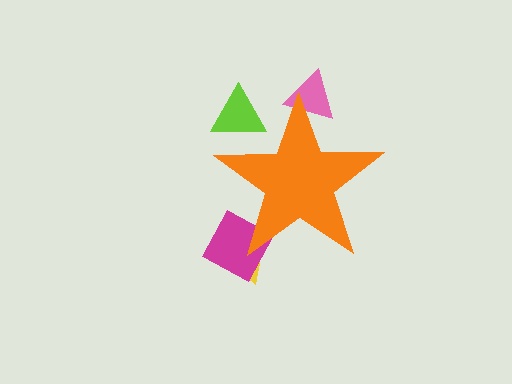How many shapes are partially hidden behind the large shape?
4 shapes are partially hidden.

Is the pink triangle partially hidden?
Yes, the pink triangle is partially hidden behind the orange star.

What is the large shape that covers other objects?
An orange star.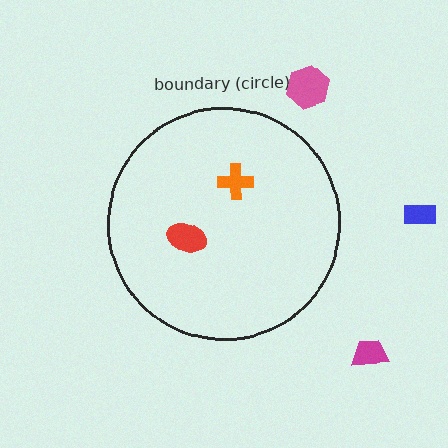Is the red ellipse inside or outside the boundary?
Inside.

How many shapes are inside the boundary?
2 inside, 3 outside.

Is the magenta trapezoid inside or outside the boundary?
Outside.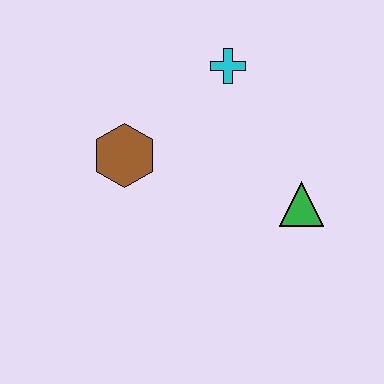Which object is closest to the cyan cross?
The brown hexagon is closest to the cyan cross.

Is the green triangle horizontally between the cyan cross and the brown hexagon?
No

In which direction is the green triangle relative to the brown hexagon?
The green triangle is to the right of the brown hexagon.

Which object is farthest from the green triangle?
The brown hexagon is farthest from the green triangle.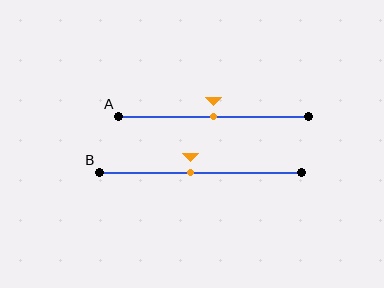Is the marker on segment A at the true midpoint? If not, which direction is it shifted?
Yes, the marker on segment A is at the true midpoint.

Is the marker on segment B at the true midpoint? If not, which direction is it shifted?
No, the marker on segment B is shifted to the left by about 5% of the segment length.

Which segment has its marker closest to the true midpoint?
Segment A has its marker closest to the true midpoint.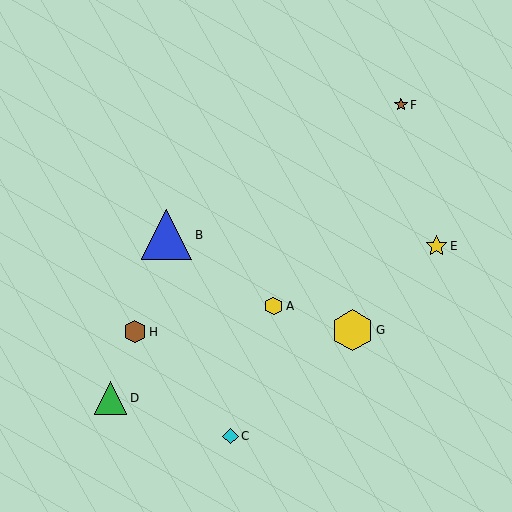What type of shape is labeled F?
Shape F is a brown star.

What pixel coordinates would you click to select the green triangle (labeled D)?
Click at (111, 398) to select the green triangle D.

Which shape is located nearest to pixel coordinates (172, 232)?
The blue triangle (labeled B) at (167, 235) is nearest to that location.